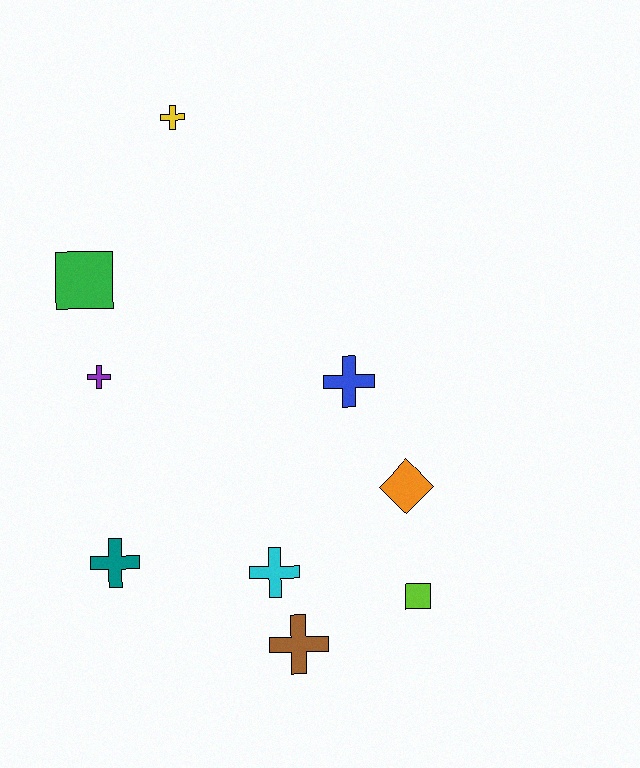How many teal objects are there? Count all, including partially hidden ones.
There is 1 teal object.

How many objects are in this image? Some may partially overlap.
There are 9 objects.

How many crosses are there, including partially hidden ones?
There are 6 crosses.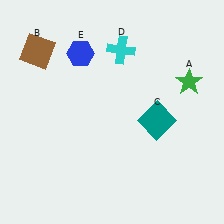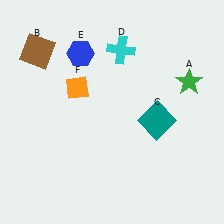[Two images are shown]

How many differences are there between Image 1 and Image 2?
There is 1 difference between the two images.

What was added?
An orange diamond (F) was added in Image 2.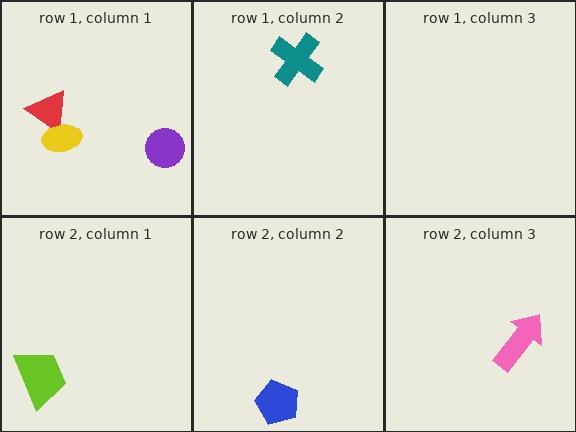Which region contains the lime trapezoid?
The row 2, column 1 region.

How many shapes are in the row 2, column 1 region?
1.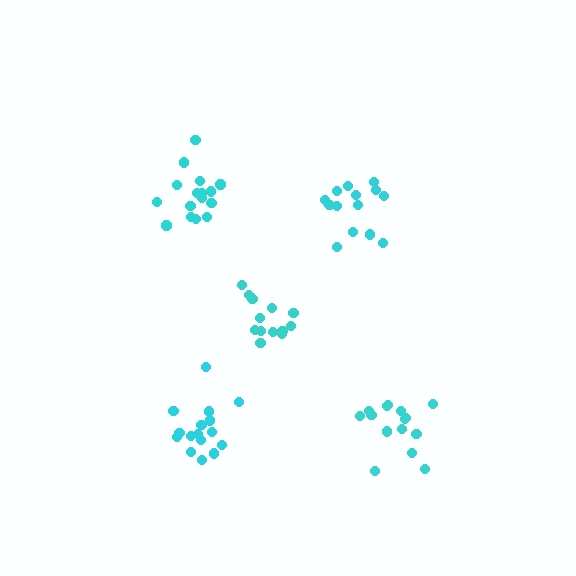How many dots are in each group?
Group 1: 15 dots, Group 2: 14 dots, Group 3: 13 dots, Group 4: 16 dots, Group 5: 16 dots (74 total).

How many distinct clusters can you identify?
There are 5 distinct clusters.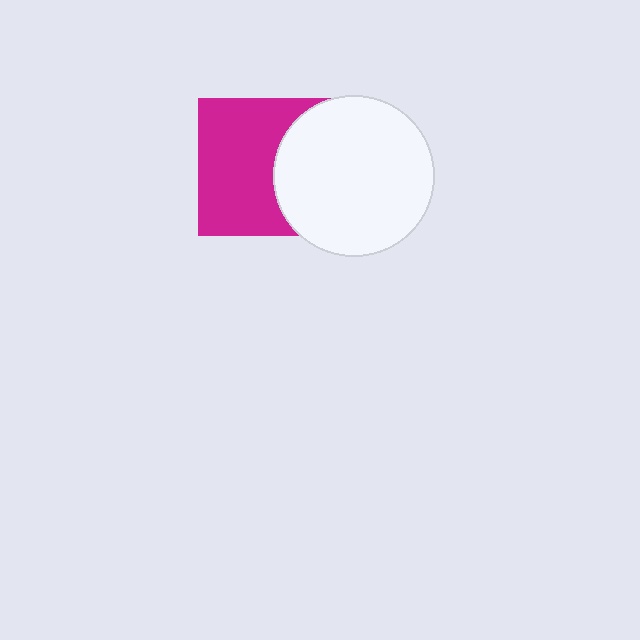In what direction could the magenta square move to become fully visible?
The magenta square could move left. That would shift it out from behind the white circle entirely.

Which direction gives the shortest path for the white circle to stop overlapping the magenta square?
Moving right gives the shortest separation.